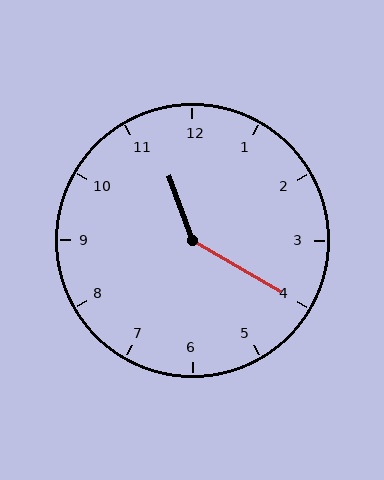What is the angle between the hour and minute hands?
Approximately 140 degrees.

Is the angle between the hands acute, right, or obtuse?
It is obtuse.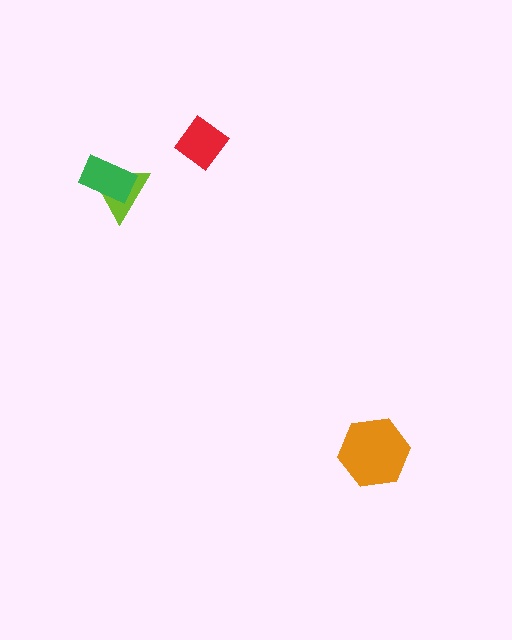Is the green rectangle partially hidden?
No, no other shape covers it.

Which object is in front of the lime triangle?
The green rectangle is in front of the lime triangle.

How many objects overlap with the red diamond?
0 objects overlap with the red diamond.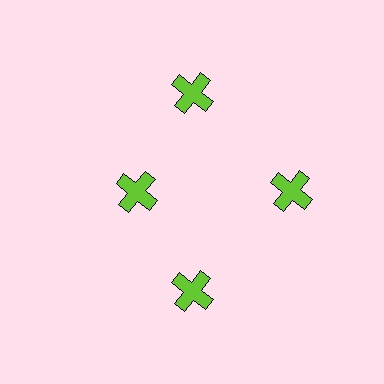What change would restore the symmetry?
The symmetry would be restored by moving it outward, back onto the ring so that all 4 crosses sit at equal angles and equal distance from the center.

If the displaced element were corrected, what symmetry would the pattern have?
It would have 4-fold rotational symmetry — the pattern would map onto itself every 90 degrees.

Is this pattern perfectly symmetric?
No. The 4 lime crosses are arranged in a ring, but one element near the 9 o'clock position is pulled inward toward the center, breaking the 4-fold rotational symmetry.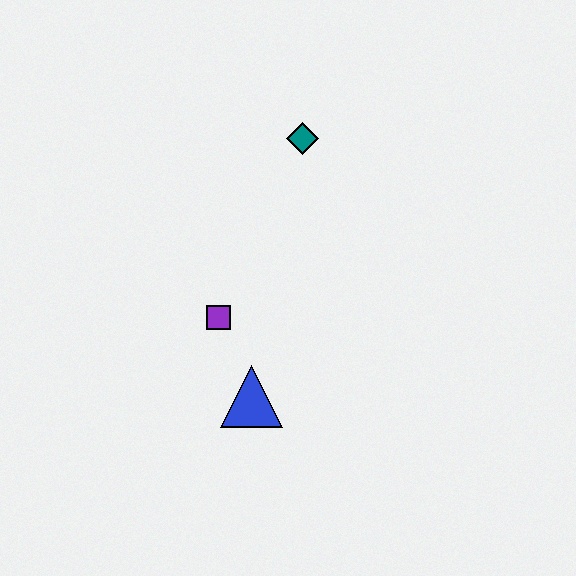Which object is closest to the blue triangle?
The purple square is closest to the blue triangle.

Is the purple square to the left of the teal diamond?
Yes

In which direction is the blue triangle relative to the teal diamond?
The blue triangle is below the teal diamond.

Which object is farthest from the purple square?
The teal diamond is farthest from the purple square.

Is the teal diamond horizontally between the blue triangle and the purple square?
No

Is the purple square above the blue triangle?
Yes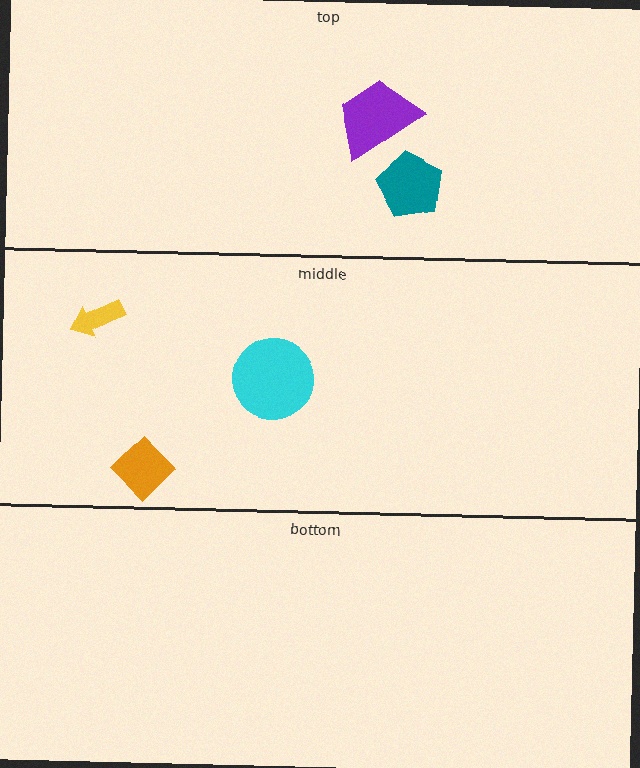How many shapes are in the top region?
2.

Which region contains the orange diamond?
The middle region.